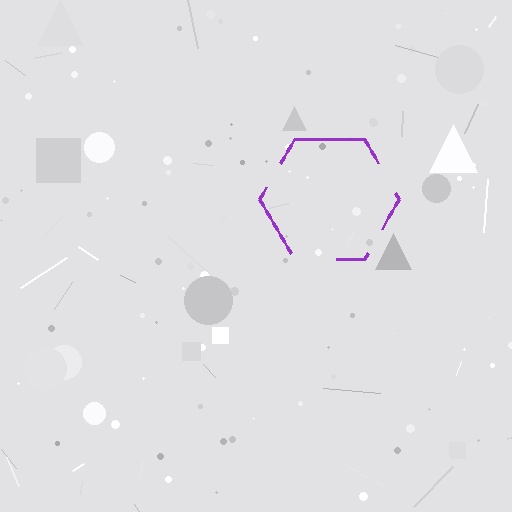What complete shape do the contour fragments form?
The contour fragments form a hexagon.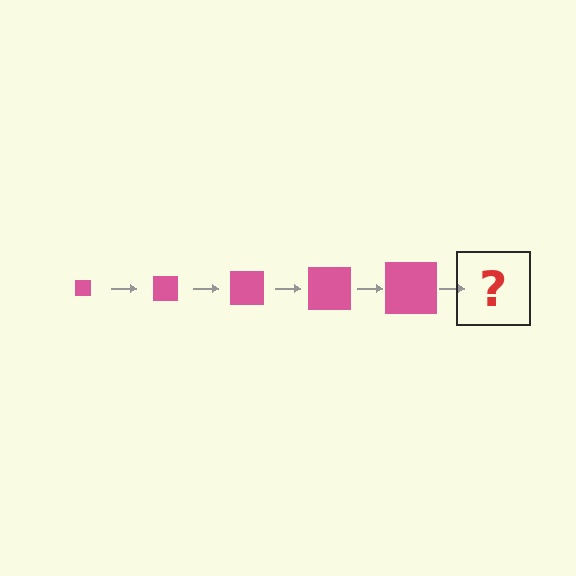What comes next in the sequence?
The next element should be a pink square, larger than the previous one.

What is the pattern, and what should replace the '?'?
The pattern is that the square gets progressively larger each step. The '?' should be a pink square, larger than the previous one.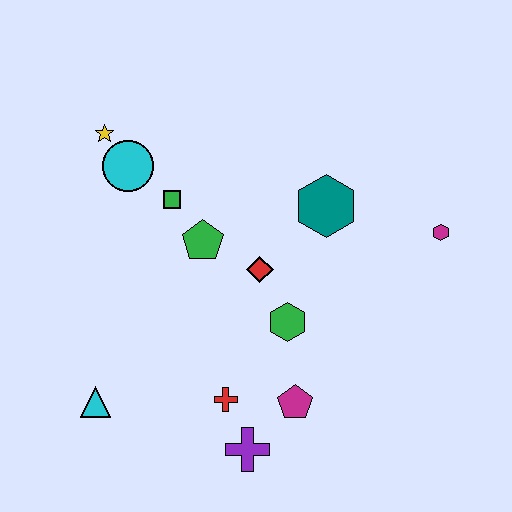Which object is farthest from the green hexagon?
The yellow star is farthest from the green hexagon.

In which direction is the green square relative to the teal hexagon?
The green square is to the left of the teal hexagon.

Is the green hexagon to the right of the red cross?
Yes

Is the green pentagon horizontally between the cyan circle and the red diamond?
Yes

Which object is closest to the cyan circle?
The yellow star is closest to the cyan circle.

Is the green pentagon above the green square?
No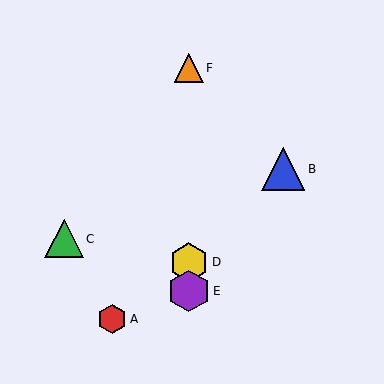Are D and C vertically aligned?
No, D is at x≈189 and C is at x≈64.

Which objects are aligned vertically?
Objects D, E, F are aligned vertically.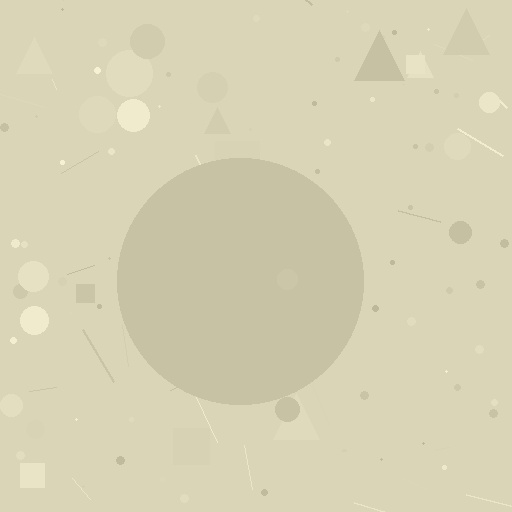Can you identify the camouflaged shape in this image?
The camouflaged shape is a circle.